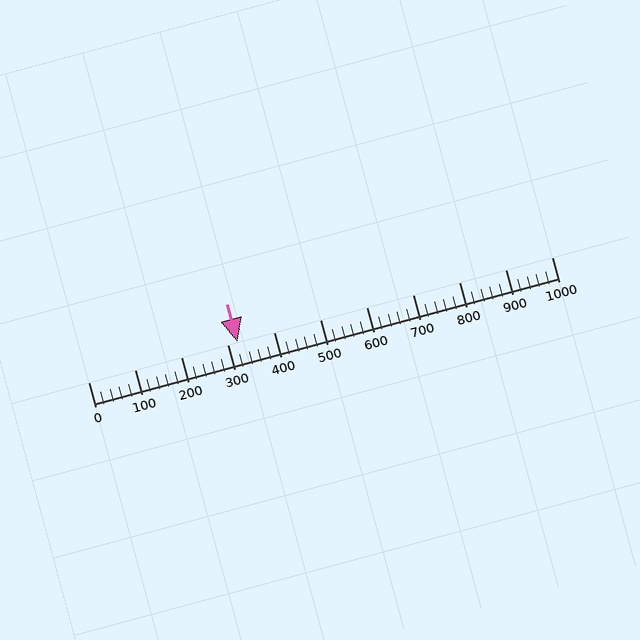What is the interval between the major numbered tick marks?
The major tick marks are spaced 100 units apart.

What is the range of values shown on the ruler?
The ruler shows values from 0 to 1000.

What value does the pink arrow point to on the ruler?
The pink arrow points to approximately 321.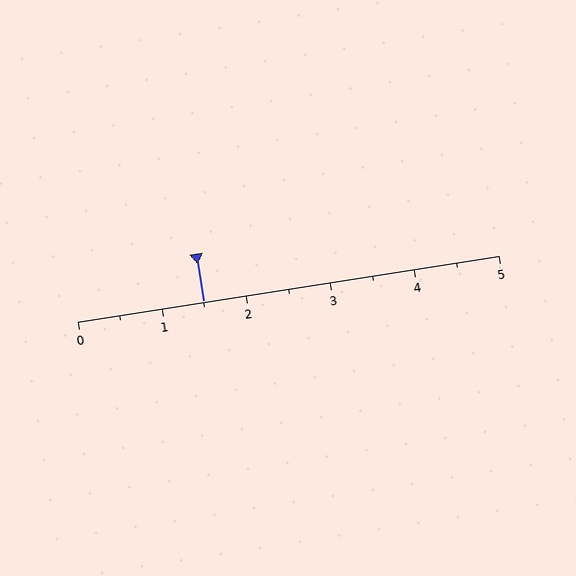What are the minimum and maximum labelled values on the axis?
The axis runs from 0 to 5.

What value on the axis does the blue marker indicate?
The marker indicates approximately 1.5.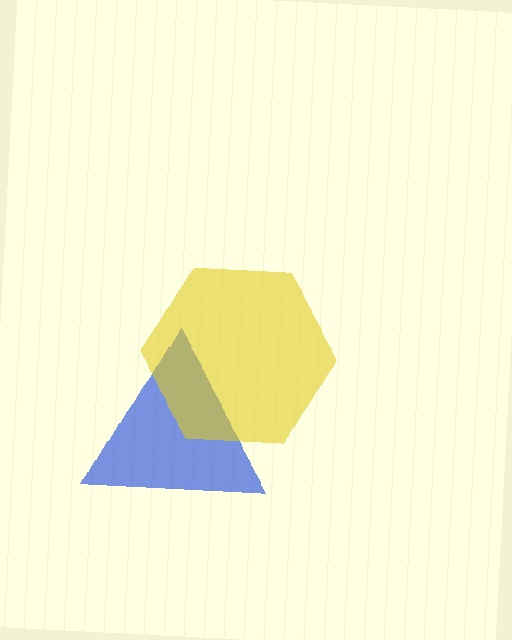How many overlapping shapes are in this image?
There are 2 overlapping shapes in the image.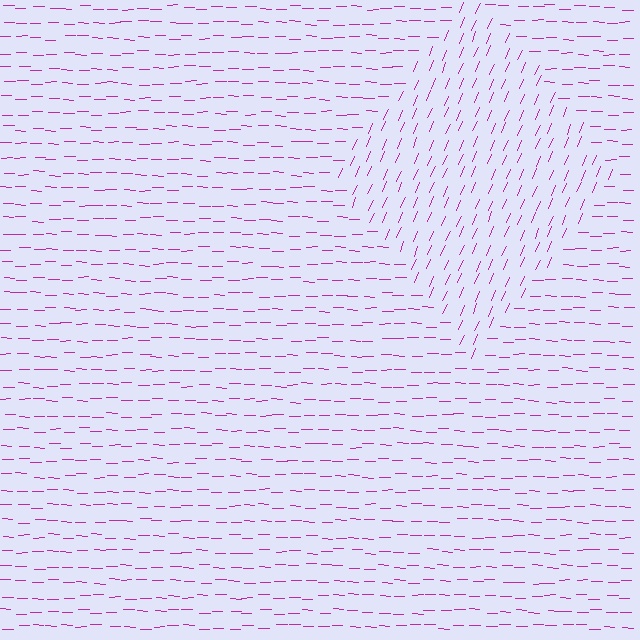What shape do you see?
I see a diamond.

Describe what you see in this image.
The image is filled with small magenta line segments. A diamond region in the image has lines oriented differently from the surrounding lines, creating a visible texture boundary.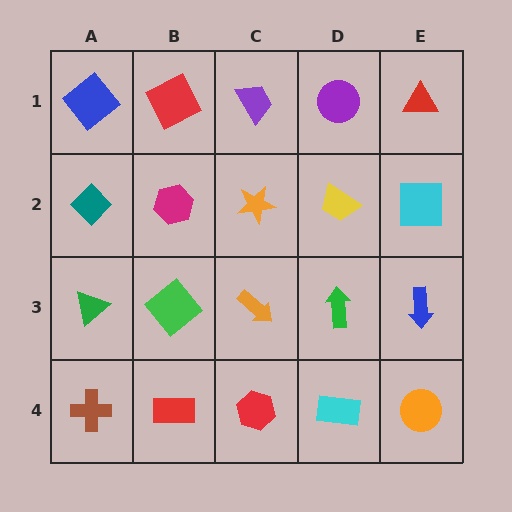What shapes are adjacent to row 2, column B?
A red square (row 1, column B), a green diamond (row 3, column B), a teal diamond (row 2, column A), an orange star (row 2, column C).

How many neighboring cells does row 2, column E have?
3.